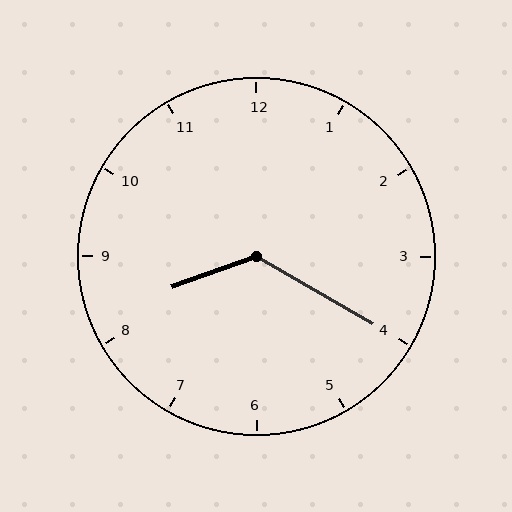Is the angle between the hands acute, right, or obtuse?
It is obtuse.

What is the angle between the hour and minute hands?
Approximately 130 degrees.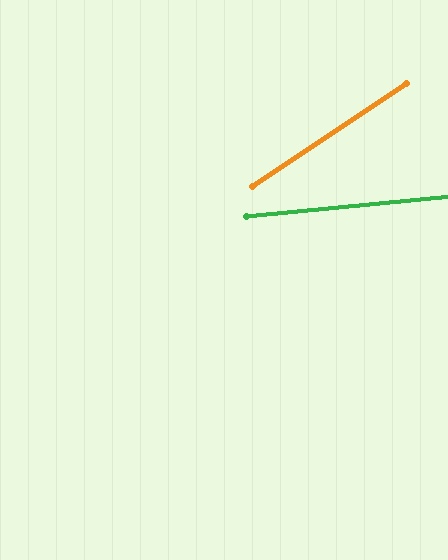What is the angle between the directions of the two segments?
Approximately 28 degrees.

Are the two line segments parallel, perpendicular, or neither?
Neither parallel nor perpendicular — they differ by about 28°.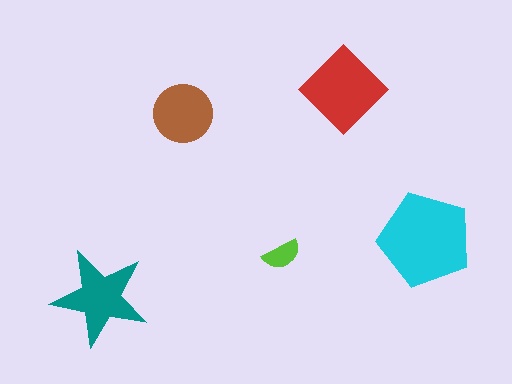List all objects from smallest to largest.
The lime semicircle, the brown circle, the teal star, the red diamond, the cyan pentagon.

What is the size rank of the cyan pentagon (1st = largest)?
1st.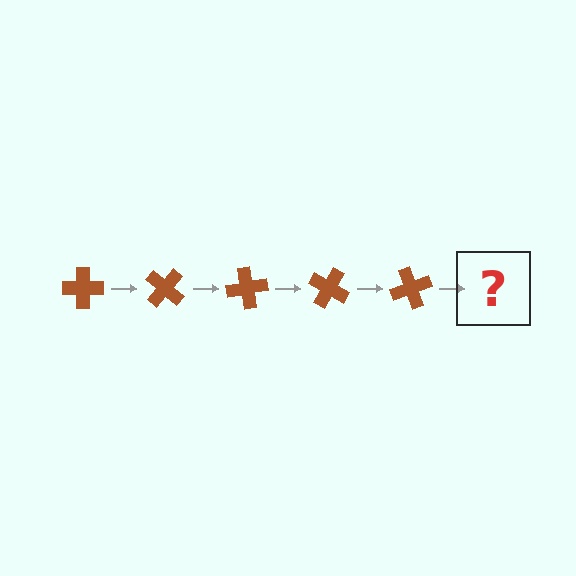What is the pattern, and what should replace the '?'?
The pattern is that the cross rotates 40 degrees each step. The '?' should be a brown cross rotated 200 degrees.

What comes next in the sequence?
The next element should be a brown cross rotated 200 degrees.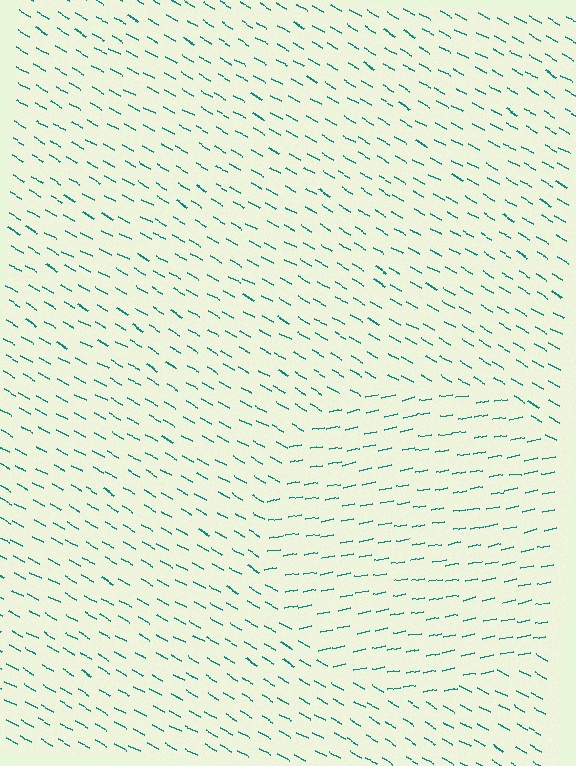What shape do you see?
I see a circle.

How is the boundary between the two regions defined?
The boundary is defined purely by a change in line orientation (approximately 39 degrees difference). All lines are the same color and thickness.